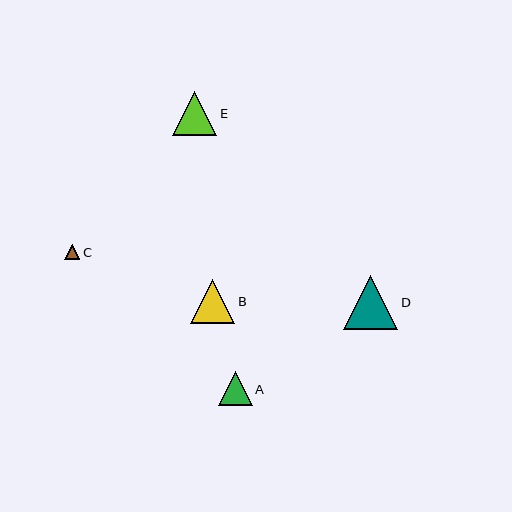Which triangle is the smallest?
Triangle C is the smallest with a size of approximately 15 pixels.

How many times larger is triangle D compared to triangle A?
Triangle D is approximately 1.6 times the size of triangle A.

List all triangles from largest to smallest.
From largest to smallest: D, B, E, A, C.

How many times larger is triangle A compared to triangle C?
Triangle A is approximately 2.2 times the size of triangle C.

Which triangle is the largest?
Triangle D is the largest with a size of approximately 55 pixels.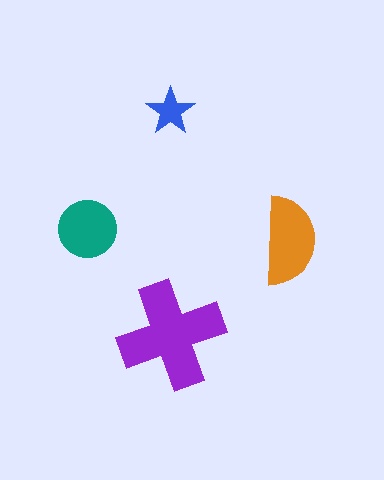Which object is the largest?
The purple cross.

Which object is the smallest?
The blue star.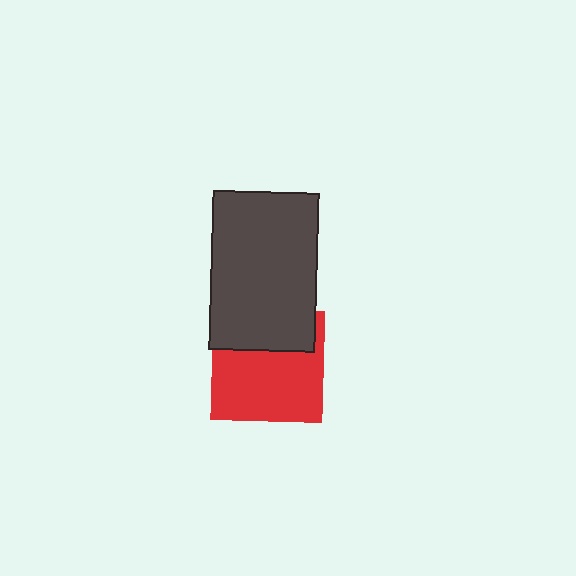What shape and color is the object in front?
The object in front is a dark gray rectangle.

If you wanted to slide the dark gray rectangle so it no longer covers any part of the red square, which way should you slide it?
Slide it up — that is the most direct way to separate the two shapes.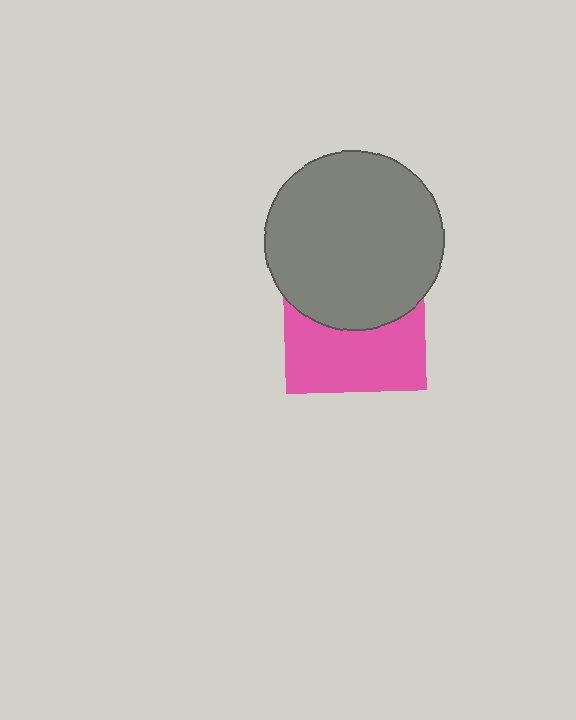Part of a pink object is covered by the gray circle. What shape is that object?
It is a square.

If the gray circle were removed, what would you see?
You would see the complete pink square.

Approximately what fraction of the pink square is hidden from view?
Roughly 50% of the pink square is hidden behind the gray circle.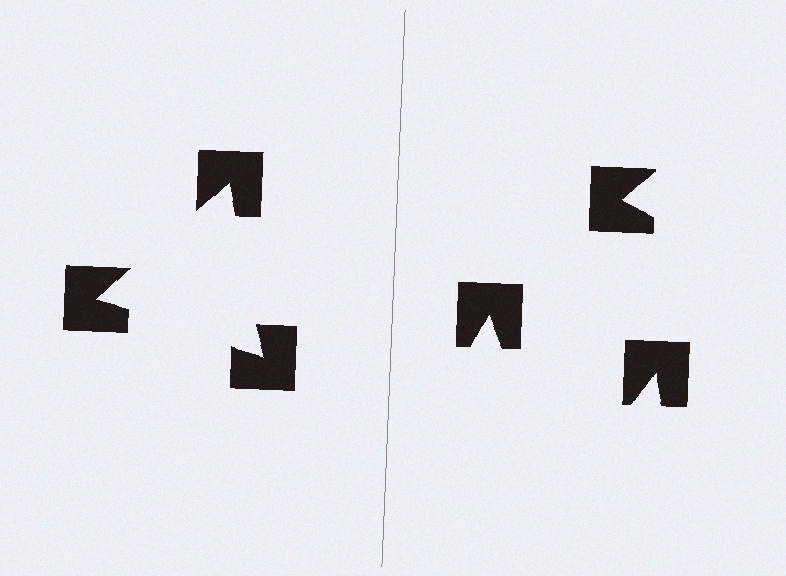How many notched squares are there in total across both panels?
6 — 3 on each side.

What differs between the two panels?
The notched squares are positioned identically on both sides; only the wedge orientations differ. On the left they align to a triangle; on the right they are misaligned.